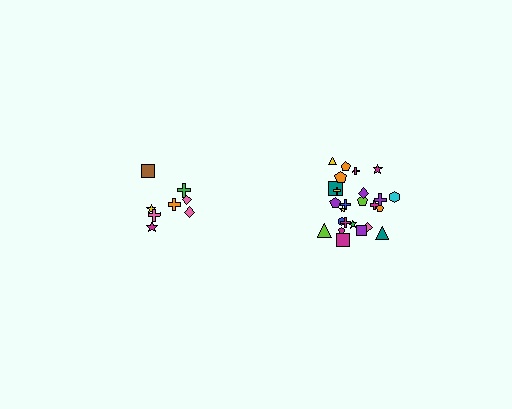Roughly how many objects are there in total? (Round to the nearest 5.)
Roughly 35 objects in total.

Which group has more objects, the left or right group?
The right group.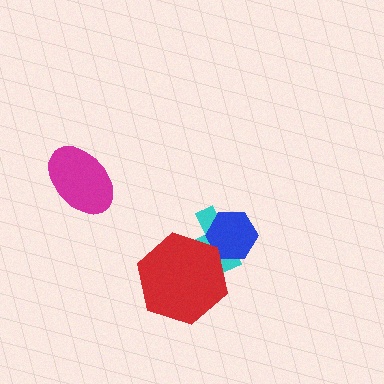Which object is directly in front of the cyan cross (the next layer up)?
The blue hexagon is directly in front of the cyan cross.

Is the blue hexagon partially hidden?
Yes, it is partially covered by another shape.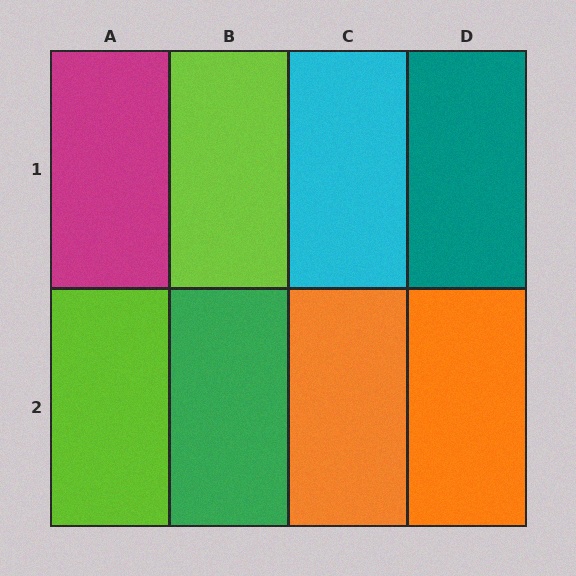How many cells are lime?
2 cells are lime.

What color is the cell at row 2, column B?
Green.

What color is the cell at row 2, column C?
Orange.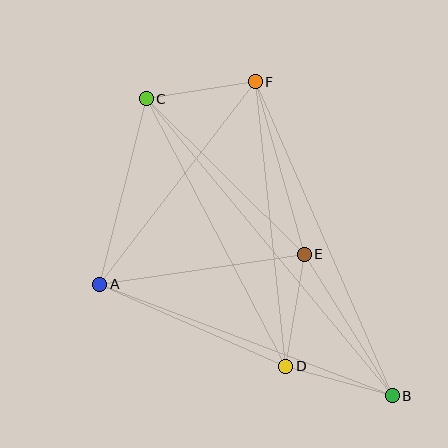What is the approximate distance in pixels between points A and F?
The distance between A and F is approximately 255 pixels.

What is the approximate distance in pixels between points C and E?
The distance between C and E is approximately 222 pixels.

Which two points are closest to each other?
Points B and D are closest to each other.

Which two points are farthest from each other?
Points B and C are farthest from each other.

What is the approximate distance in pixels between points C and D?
The distance between C and D is approximately 302 pixels.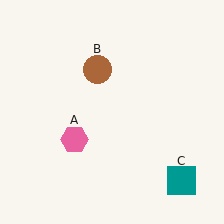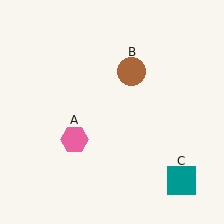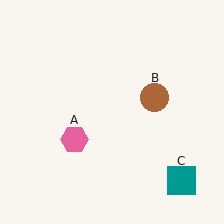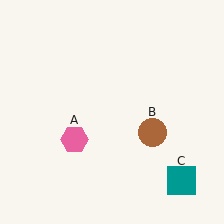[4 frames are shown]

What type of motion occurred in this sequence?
The brown circle (object B) rotated clockwise around the center of the scene.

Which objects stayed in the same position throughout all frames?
Pink hexagon (object A) and teal square (object C) remained stationary.